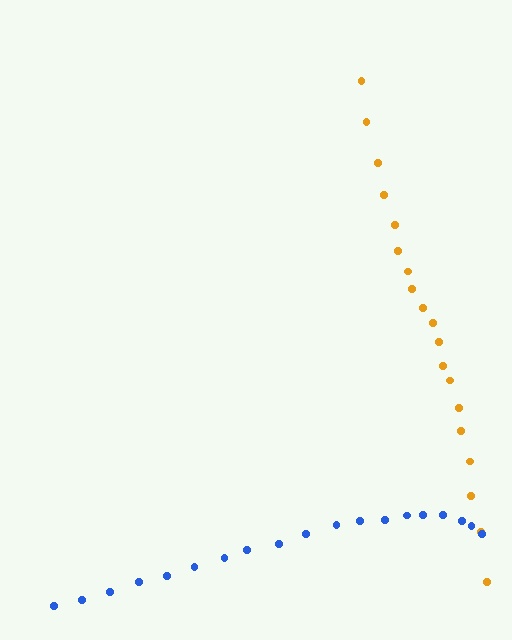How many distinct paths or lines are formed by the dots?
There are 2 distinct paths.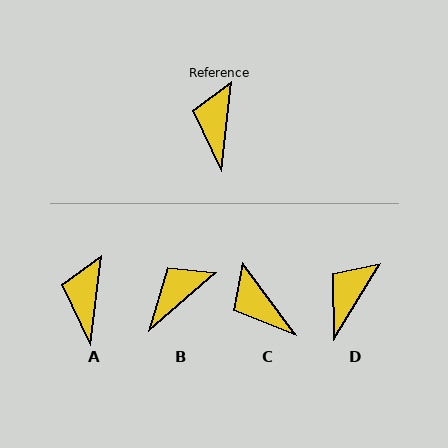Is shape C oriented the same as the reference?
No, it is off by about 43 degrees.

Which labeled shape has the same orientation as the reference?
A.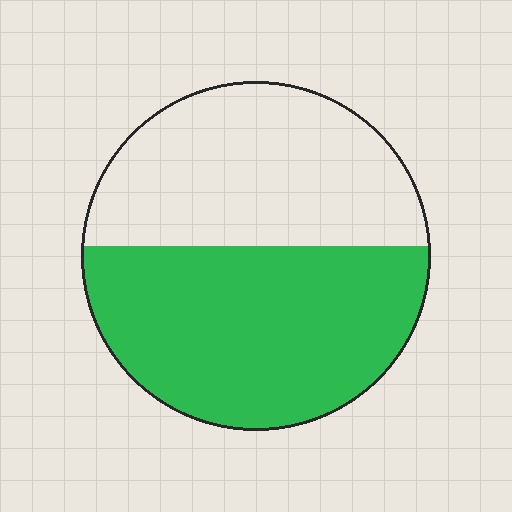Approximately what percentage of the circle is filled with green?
Approximately 55%.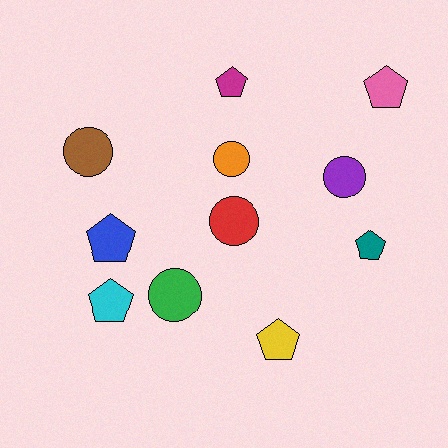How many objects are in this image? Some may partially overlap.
There are 11 objects.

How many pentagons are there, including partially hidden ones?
There are 6 pentagons.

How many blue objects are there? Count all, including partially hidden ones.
There is 1 blue object.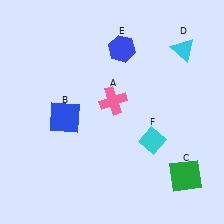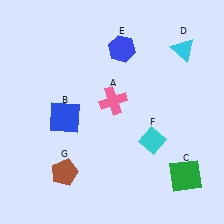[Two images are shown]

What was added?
A brown pentagon (G) was added in Image 2.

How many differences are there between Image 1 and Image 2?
There is 1 difference between the two images.